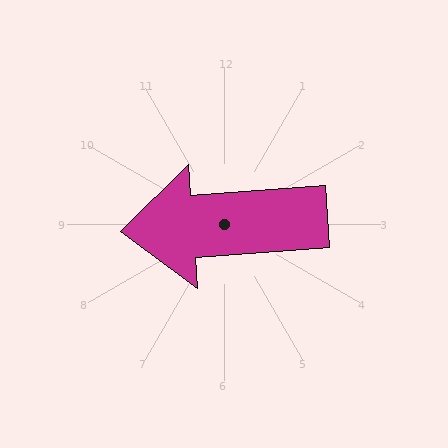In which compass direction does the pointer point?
West.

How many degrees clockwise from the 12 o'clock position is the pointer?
Approximately 266 degrees.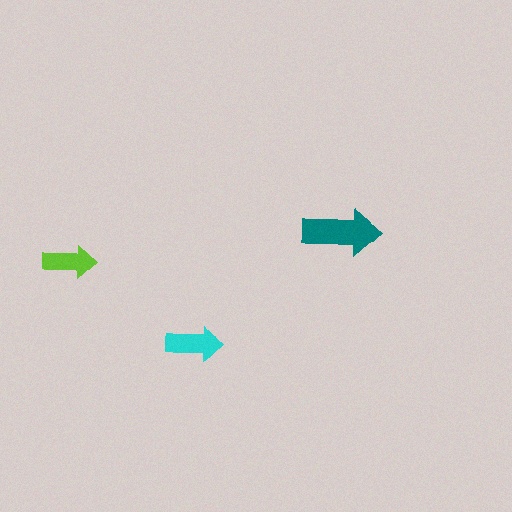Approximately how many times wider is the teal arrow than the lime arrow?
About 1.5 times wider.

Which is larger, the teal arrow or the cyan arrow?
The teal one.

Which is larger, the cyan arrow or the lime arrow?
The cyan one.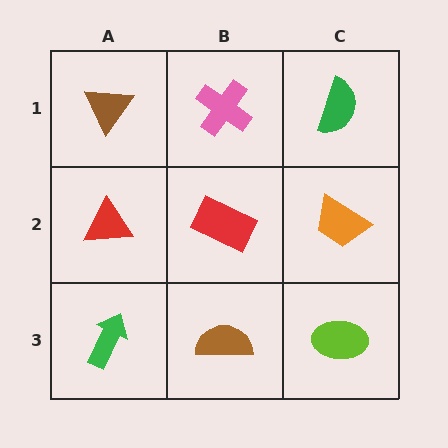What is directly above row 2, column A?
A brown triangle.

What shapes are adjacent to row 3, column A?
A red triangle (row 2, column A), a brown semicircle (row 3, column B).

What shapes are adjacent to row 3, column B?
A red rectangle (row 2, column B), a green arrow (row 3, column A), a lime ellipse (row 3, column C).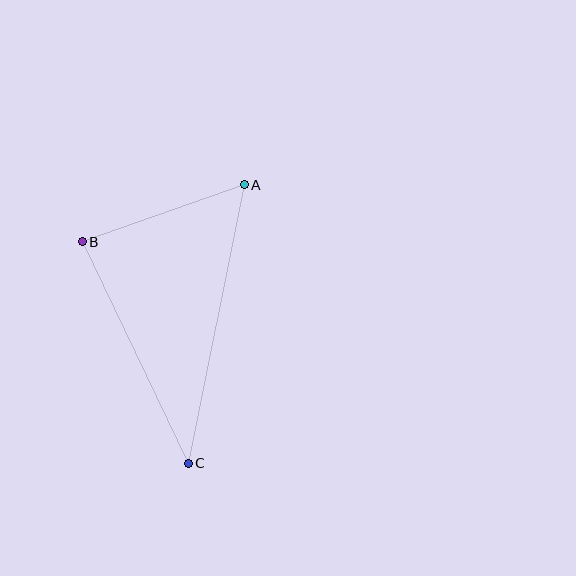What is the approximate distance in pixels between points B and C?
The distance between B and C is approximately 246 pixels.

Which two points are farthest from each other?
Points A and C are farthest from each other.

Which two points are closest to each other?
Points A and B are closest to each other.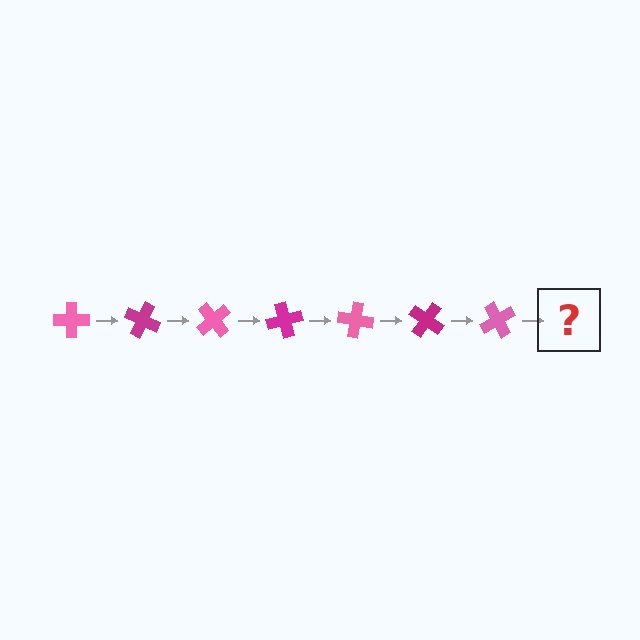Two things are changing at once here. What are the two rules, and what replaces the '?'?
The two rules are that it rotates 25 degrees each step and the color cycles through pink and magenta. The '?' should be a magenta cross, rotated 175 degrees from the start.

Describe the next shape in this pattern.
It should be a magenta cross, rotated 175 degrees from the start.